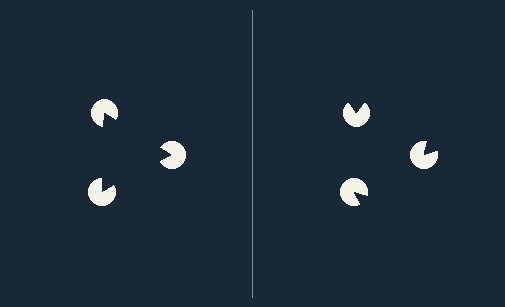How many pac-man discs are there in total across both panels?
6 — 3 on each side.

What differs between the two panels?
The pac-man discs are positioned identically on both sides; only the wedge orientations differ. On the left they align to a triangle; on the right they are misaligned.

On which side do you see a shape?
An illusory triangle appears on the left side. On the right side the wedge cuts are rotated, so no coherent shape forms.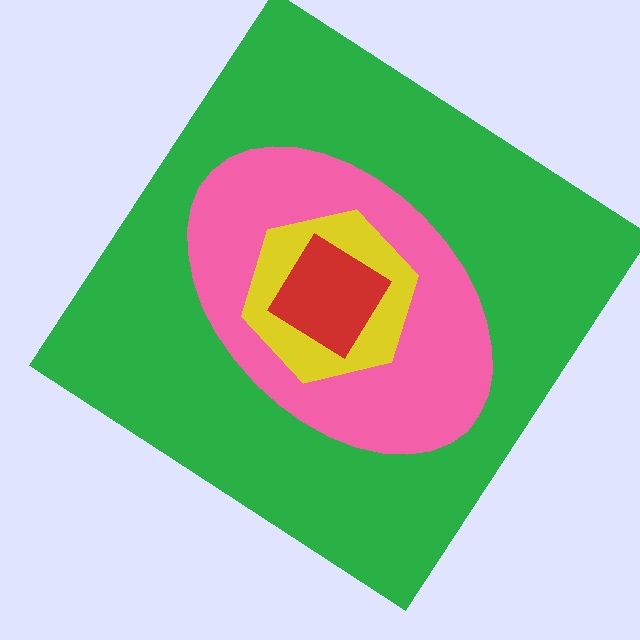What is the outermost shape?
The green diamond.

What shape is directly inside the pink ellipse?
The yellow hexagon.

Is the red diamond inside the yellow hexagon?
Yes.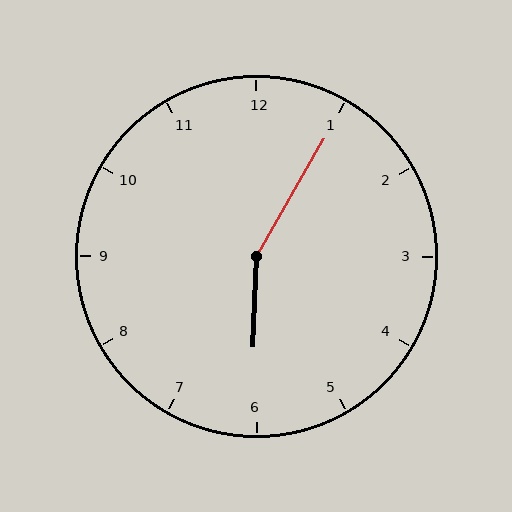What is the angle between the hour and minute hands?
Approximately 152 degrees.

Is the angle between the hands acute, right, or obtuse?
It is obtuse.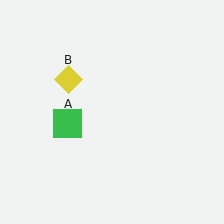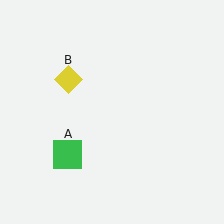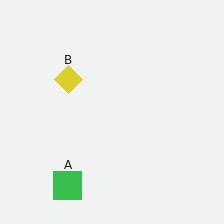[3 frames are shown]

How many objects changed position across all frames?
1 object changed position: green square (object A).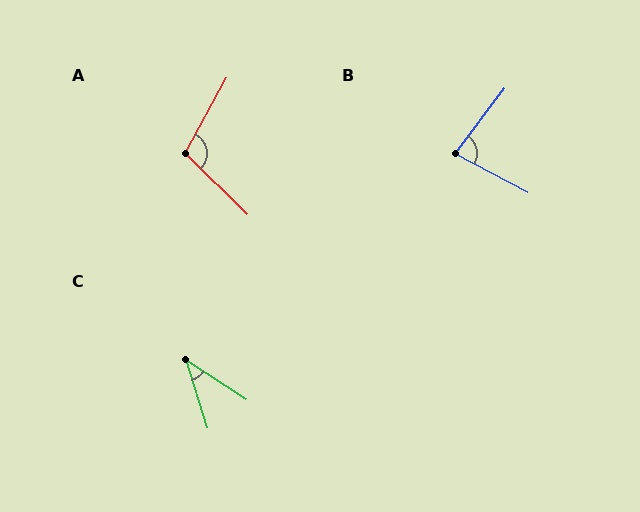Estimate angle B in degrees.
Approximately 81 degrees.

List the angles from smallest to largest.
C (40°), B (81°), A (106°).